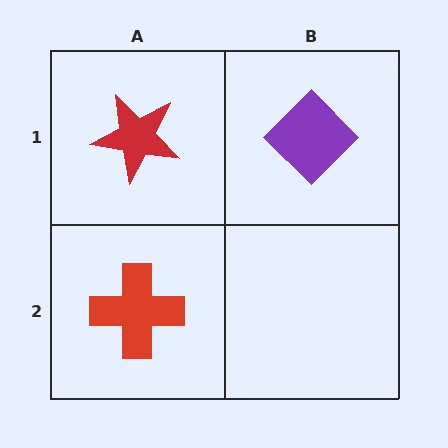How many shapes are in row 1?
2 shapes.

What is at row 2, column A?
A red cross.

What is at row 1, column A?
A red star.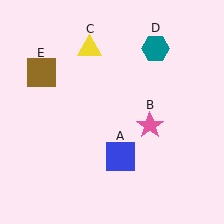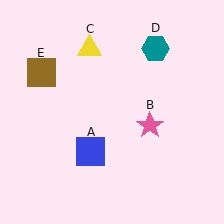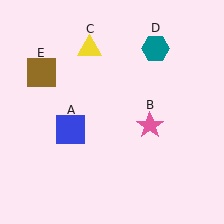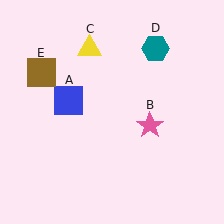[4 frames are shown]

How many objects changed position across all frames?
1 object changed position: blue square (object A).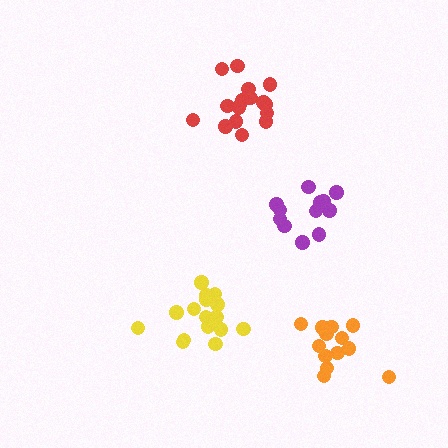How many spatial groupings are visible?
There are 4 spatial groupings.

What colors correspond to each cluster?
The clusters are colored: orange, yellow, red, purple.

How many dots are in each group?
Group 1: 13 dots, Group 2: 17 dots, Group 3: 17 dots, Group 4: 12 dots (59 total).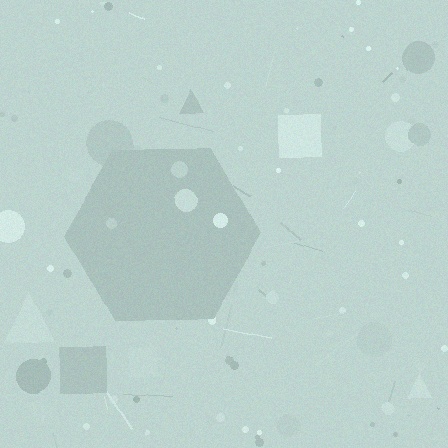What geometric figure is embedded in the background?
A hexagon is embedded in the background.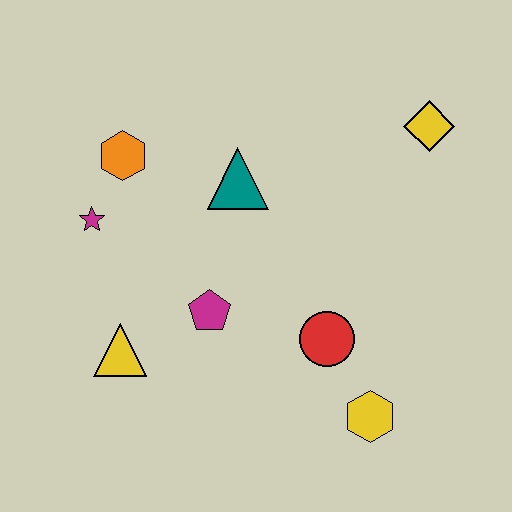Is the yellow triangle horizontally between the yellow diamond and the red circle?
No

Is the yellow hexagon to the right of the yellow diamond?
No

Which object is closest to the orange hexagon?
The magenta star is closest to the orange hexagon.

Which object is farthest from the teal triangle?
The yellow hexagon is farthest from the teal triangle.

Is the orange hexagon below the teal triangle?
No